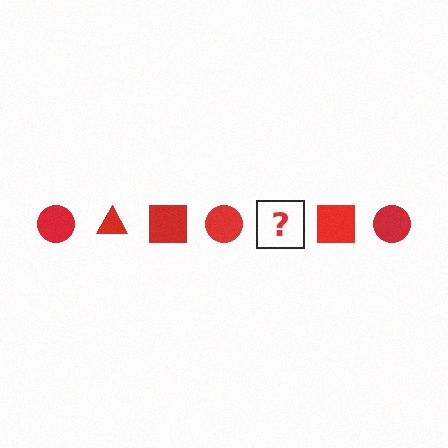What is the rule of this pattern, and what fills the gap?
The rule is that the pattern cycles through circle, triangle, square shapes in red. The gap should be filled with a red triangle.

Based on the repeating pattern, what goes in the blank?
The blank should be a red triangle.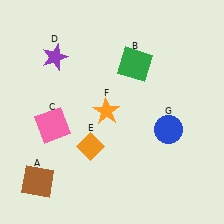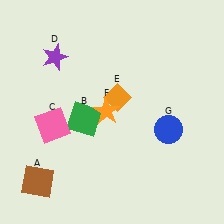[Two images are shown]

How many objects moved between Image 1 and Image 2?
2 objects moved between the two images.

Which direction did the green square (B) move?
The green square (B) moved down.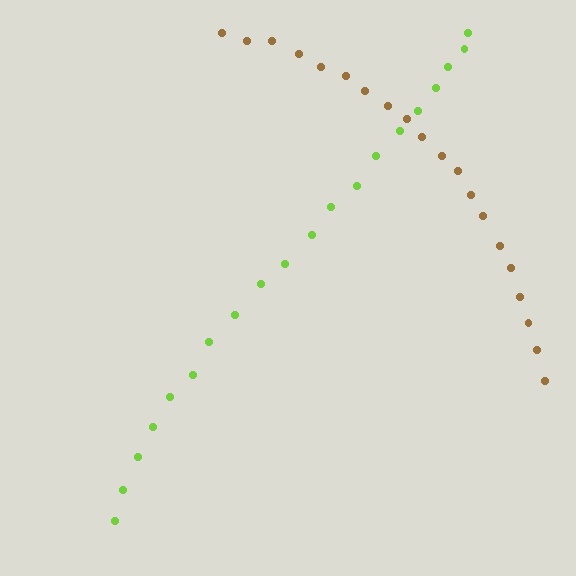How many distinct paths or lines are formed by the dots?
There are 2 distinct paths.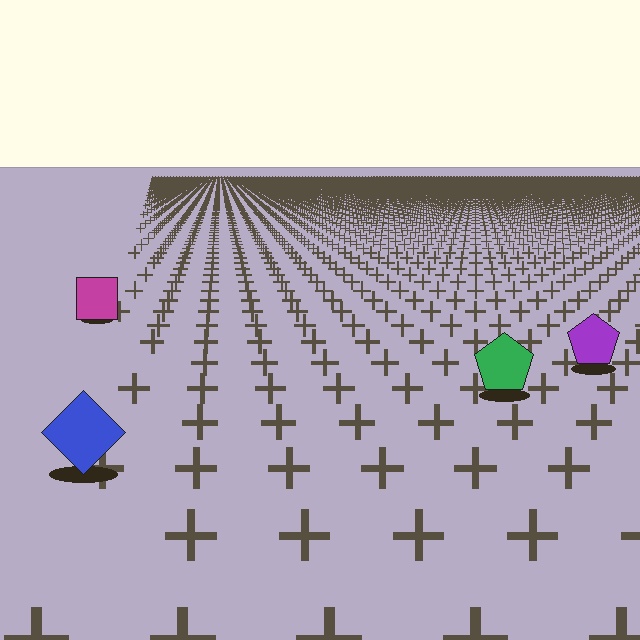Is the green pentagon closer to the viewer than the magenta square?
Yes. The green pentagon is closer — you can tell from the texture gradient: the ground texture is coarser near it.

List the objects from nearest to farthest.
From nearest to farthest: the blue diamond, the green pentagon, the purple pentagon, the magenta square.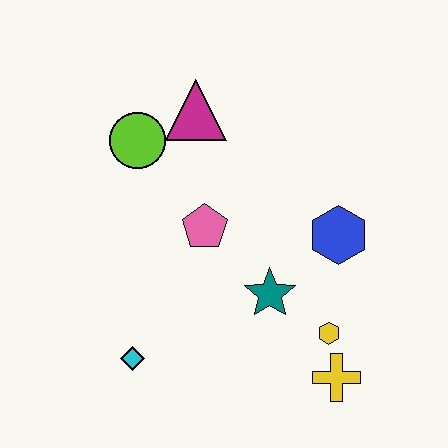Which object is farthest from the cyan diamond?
The magenta triangle is farthest from the cyan diamond.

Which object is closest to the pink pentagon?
The teal star is closest to the pink pentagon.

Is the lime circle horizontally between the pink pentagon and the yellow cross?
No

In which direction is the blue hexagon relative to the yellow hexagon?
The blue hexagon is above the yellow hexagon.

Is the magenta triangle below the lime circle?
No